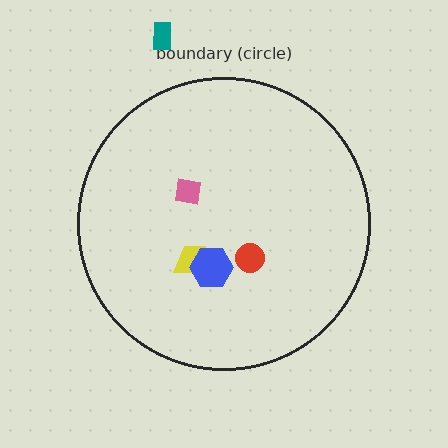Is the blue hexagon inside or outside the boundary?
Inside.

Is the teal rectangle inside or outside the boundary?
Outside.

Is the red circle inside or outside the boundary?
Inside.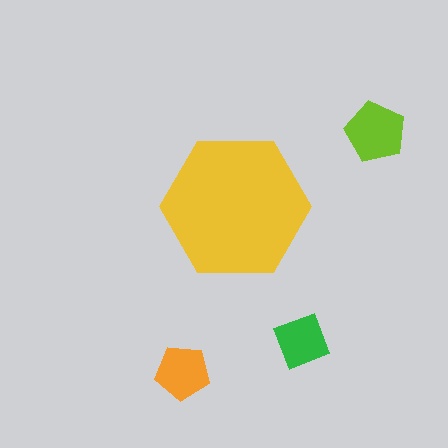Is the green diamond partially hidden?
No, the green diamond is fully visible.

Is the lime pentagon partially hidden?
No, the lime pentagon is fully visible.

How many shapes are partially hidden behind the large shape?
0 shapes are partially hidden.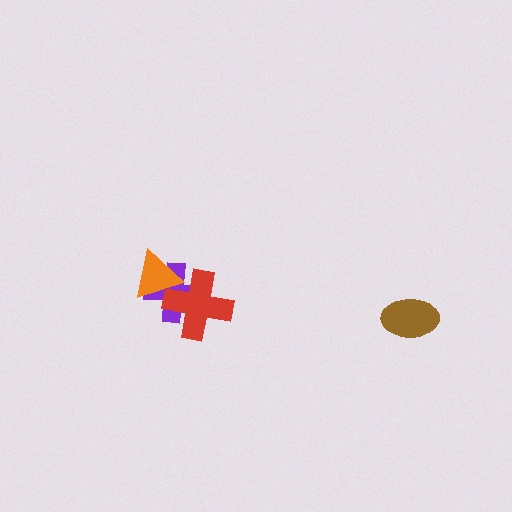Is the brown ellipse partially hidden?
No, no other shape covers it.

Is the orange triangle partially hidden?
Yes, it is partially covered by another shape.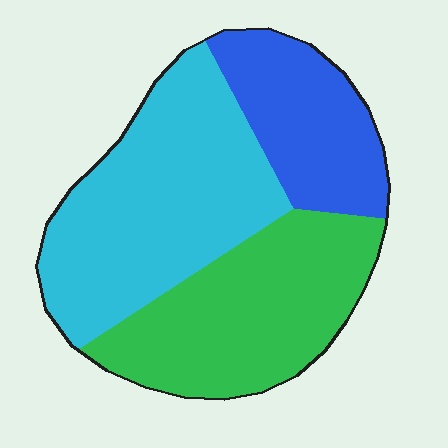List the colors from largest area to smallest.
From largest to smallest: cyan, green, blue.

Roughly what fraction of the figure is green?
Green covers 35% of the figure.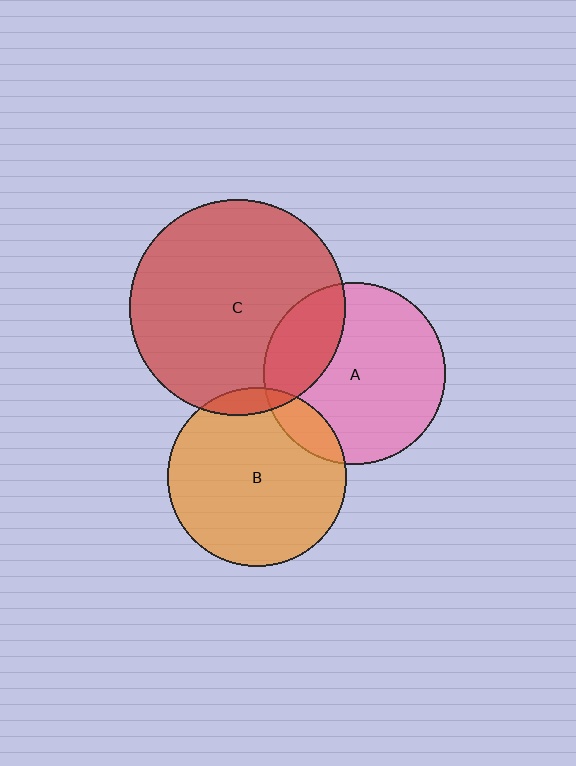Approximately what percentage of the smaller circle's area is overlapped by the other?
Approximately 10%.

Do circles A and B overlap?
Yes.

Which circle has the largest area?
Circle C (red).